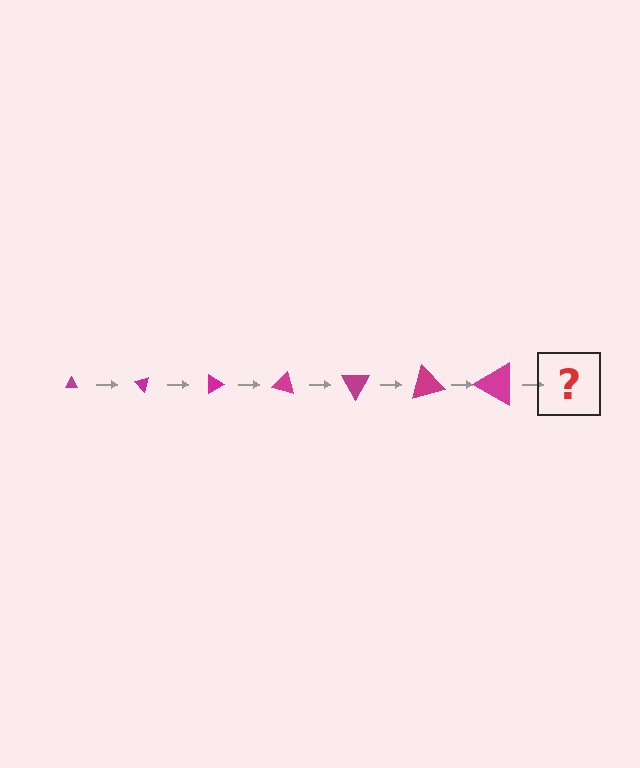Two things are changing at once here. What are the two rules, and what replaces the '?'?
The two rules are that the triangle grows larger each step and it rotates 45 degrees each step. The '?' should be a triangle, larger than the previous one and rotated 315 degrees from the start.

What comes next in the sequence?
The next element should be a triangle, larger than the previous one and rotated 315 degrees from the start.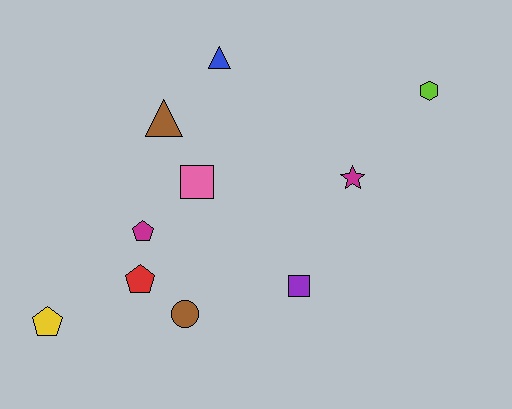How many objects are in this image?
There are 10 objects.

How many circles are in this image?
There is 1 circle.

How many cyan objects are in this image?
There are no cyan objects.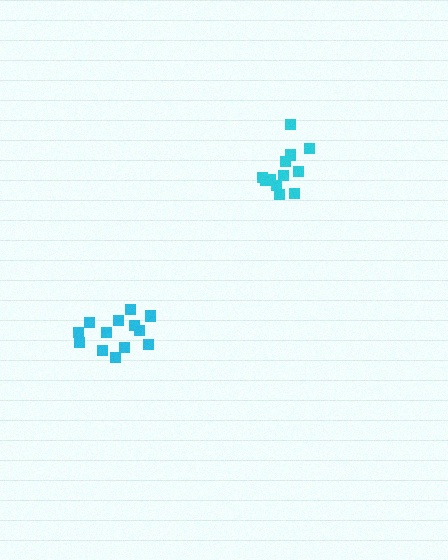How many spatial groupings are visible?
There are 2 spatial groupings.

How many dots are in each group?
Group 1: 13 dots, Group 2: 12 dots (25 total).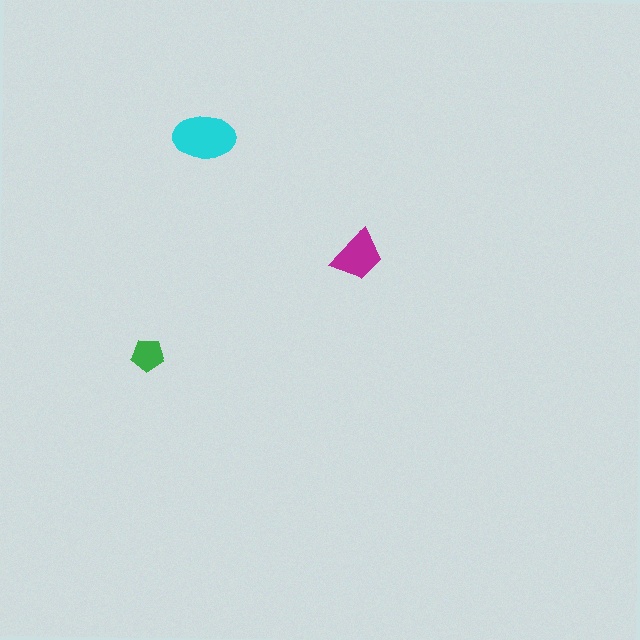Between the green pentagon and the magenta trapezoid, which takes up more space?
The magenta trapezoid.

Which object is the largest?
The cyan ellipse.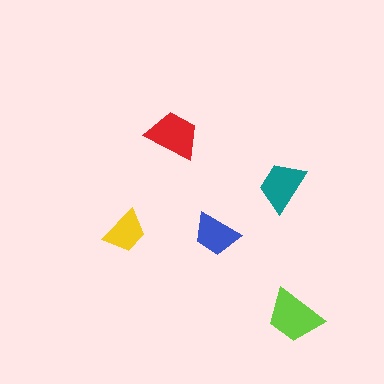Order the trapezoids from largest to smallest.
the lime one, the red one, the teal one, the blue one, the yellow one.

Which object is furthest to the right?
The lime trapezoid is rightmost.